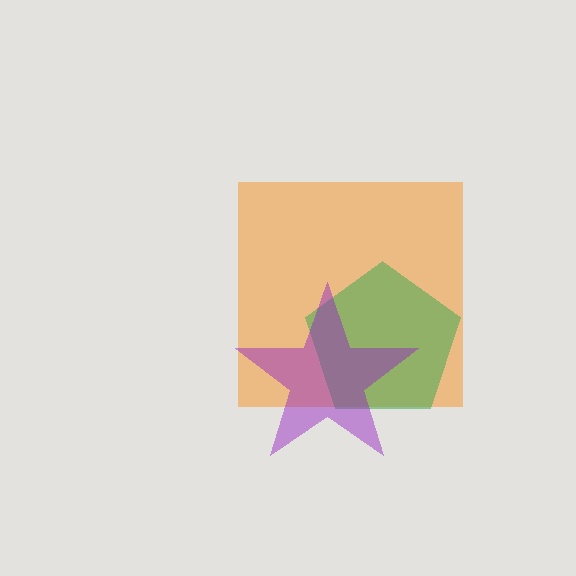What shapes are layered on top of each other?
The layered shapes are: an orange square, a green pentagon, a purple star.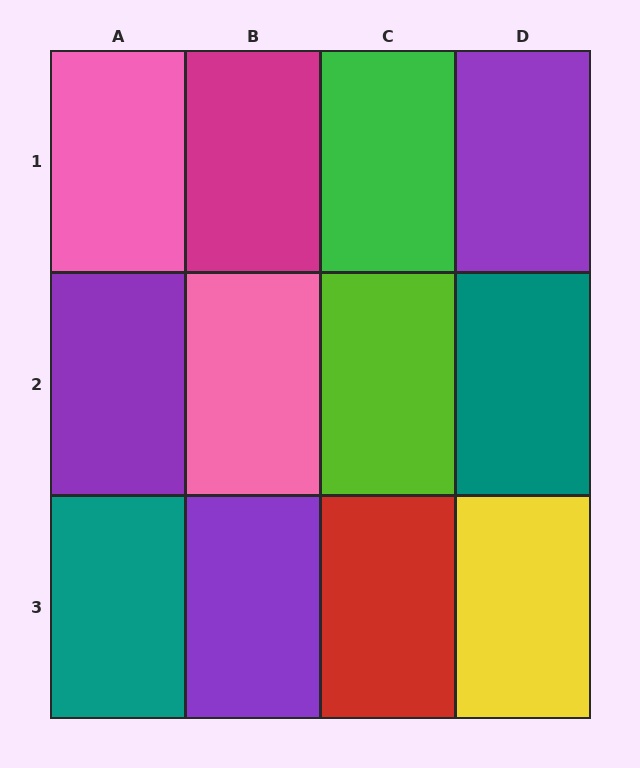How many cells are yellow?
1 cell is yellow.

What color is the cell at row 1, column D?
Purple.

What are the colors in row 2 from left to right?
Purple, pink, lime, teal.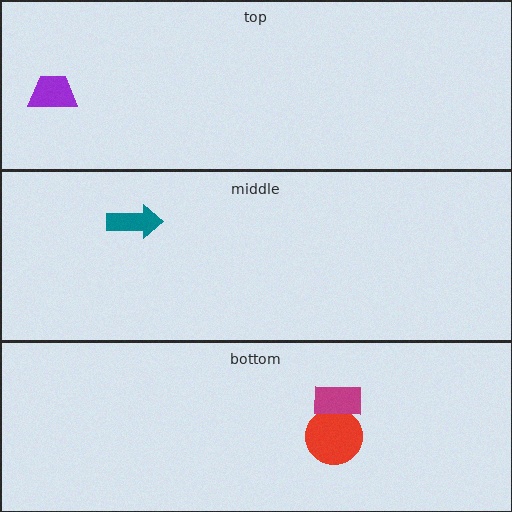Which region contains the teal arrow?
The middle region.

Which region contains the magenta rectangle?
The bottom region.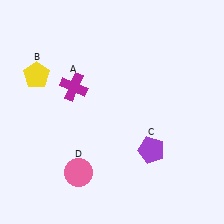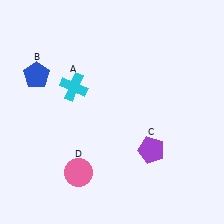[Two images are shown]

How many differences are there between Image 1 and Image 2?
There are 2 differences between the two images.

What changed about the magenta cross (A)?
In Image 1, A is magenta. In Image 2, it changed to cyan.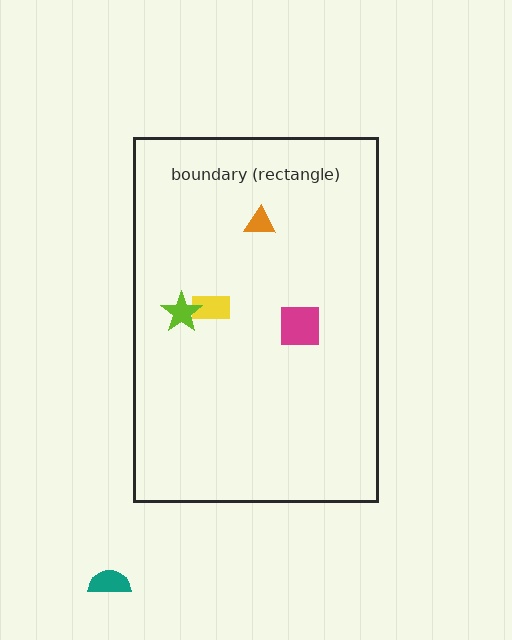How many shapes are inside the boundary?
4 inside, 1 outside.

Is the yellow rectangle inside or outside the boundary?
Inside.